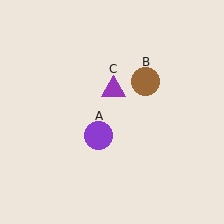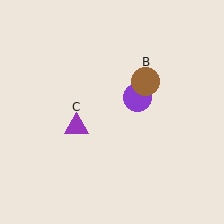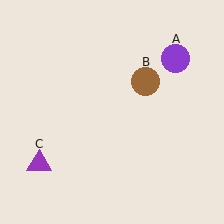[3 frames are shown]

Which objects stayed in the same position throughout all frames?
Brown circle (object B) remained stationary.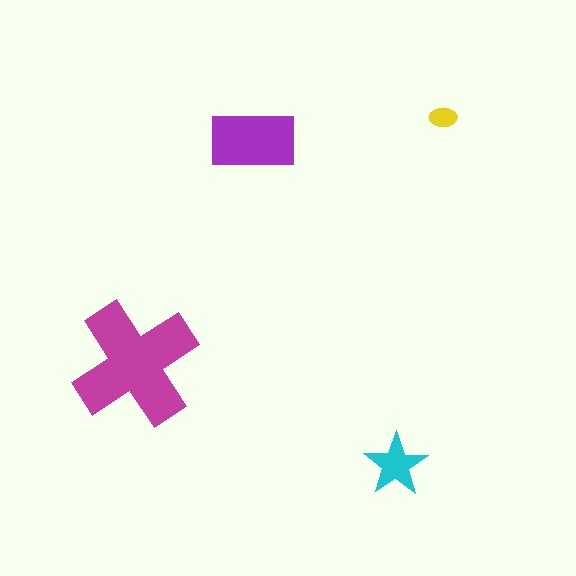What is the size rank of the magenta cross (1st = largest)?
1st.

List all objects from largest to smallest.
The magenta cross, the purple rectangle, the cyan star, the yellow ellipse.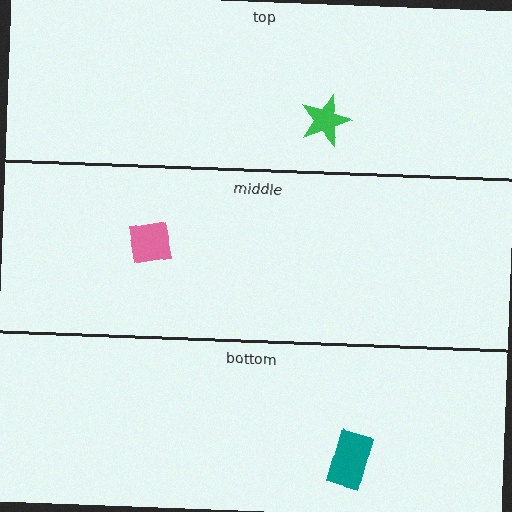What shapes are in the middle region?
The pink square.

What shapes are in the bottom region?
The teal rectangle.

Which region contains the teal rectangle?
The bottom region.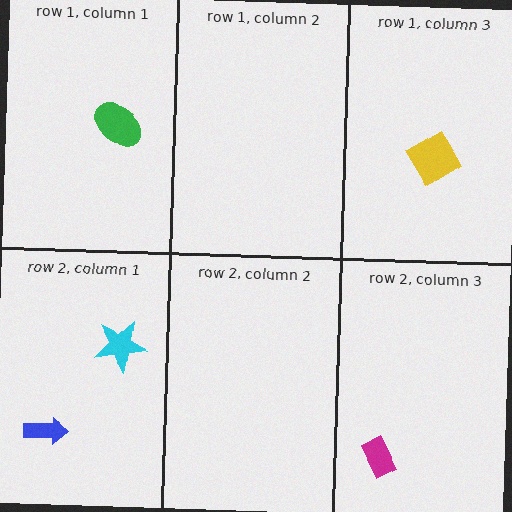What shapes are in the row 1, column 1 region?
The green ellipse.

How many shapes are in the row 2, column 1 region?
2.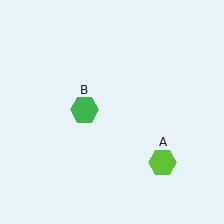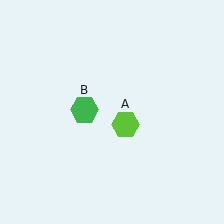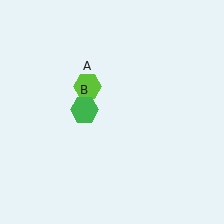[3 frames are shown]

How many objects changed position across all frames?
1 object changed position: lime hexagon (object A).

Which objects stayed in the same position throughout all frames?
Green hexagon (object B) remained stationary.